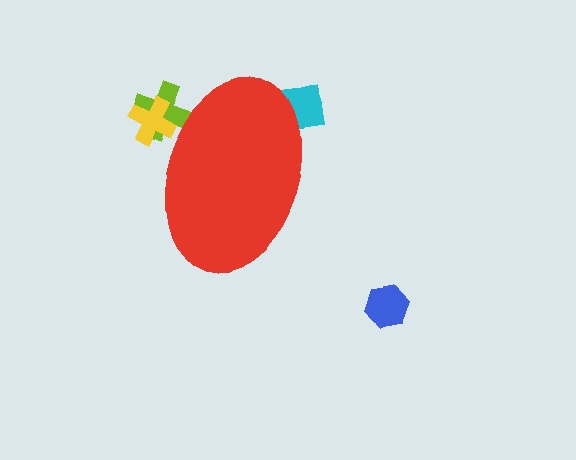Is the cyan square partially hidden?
Yes, the cyan square is partially hidden behind the red ellipse.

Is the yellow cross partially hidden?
Yes, the yellow cross is partially hidden behind the red ellipse.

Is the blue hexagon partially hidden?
No, the blue hexagon is fully visible.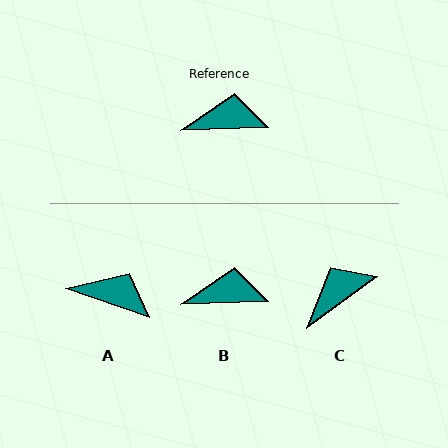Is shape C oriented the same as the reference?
No, it is off by about 34 degrees.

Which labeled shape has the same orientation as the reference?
B.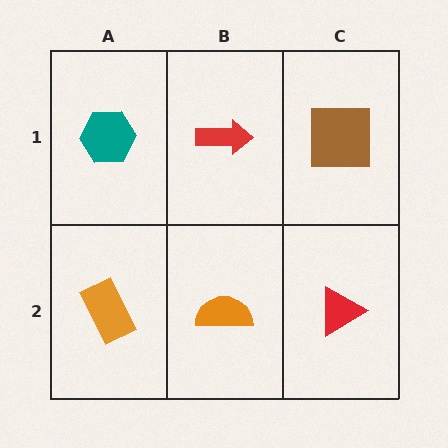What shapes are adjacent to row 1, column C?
A red triangle (row 2, column C), a red arrow (row 1, column B).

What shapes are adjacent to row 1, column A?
An orange rectangle (row 2, column A), a red arrow (row 1, column B).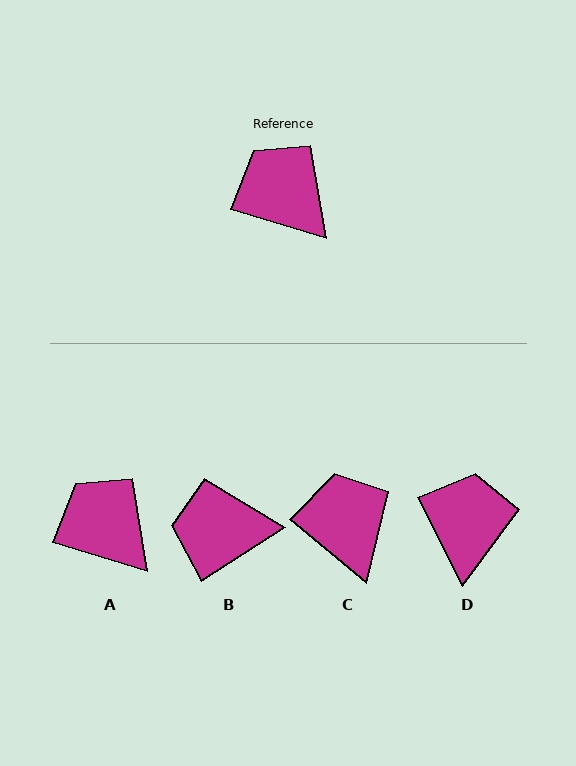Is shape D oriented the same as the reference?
No, it is off by about 46 degrees.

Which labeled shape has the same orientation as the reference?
A.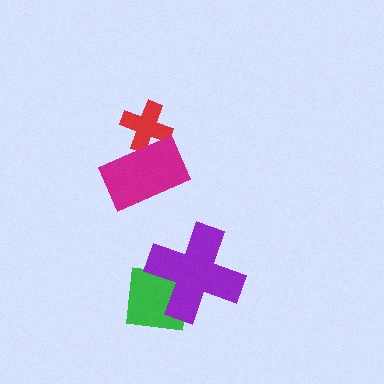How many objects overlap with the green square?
1 object overlaps with the green square.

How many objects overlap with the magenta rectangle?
1 object overlaps with the magenta rectangle.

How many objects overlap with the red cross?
1 object overlaps with the red cross.